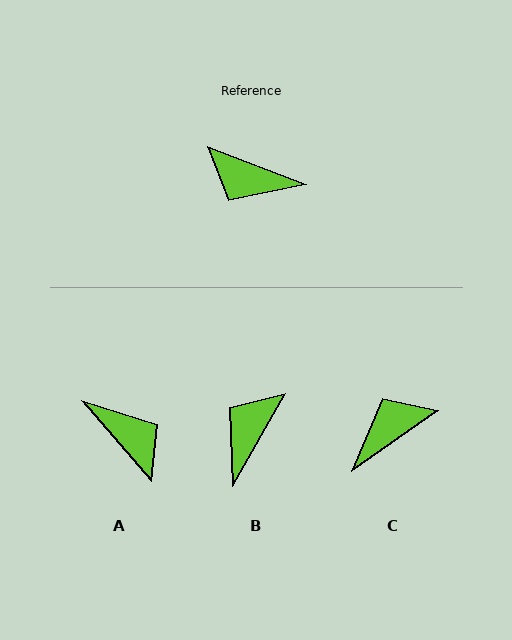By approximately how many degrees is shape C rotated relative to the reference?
Approximately 124 degrees clockwise.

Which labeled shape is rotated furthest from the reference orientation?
A, about 152 degrees away.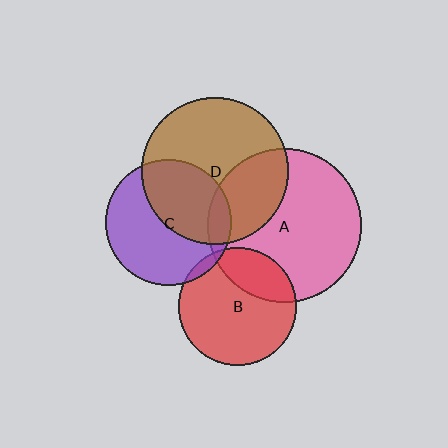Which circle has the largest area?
Circle A (pink).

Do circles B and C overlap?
Yes.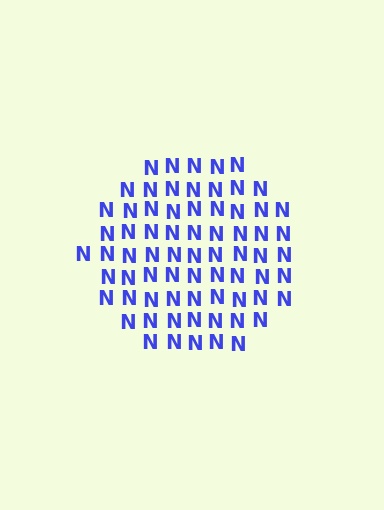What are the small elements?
The small elements are letter N's.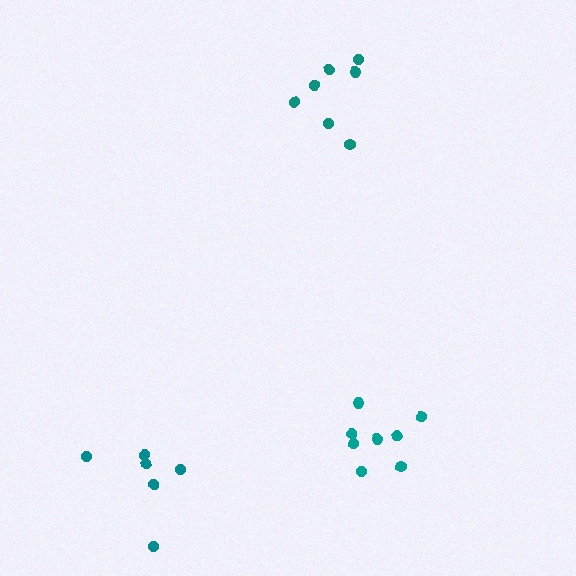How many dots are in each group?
Group 1: 7 dots, Group 2: 8 dots, Group 3: 6 dots (21 total).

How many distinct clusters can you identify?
There are 3 distinct clusters.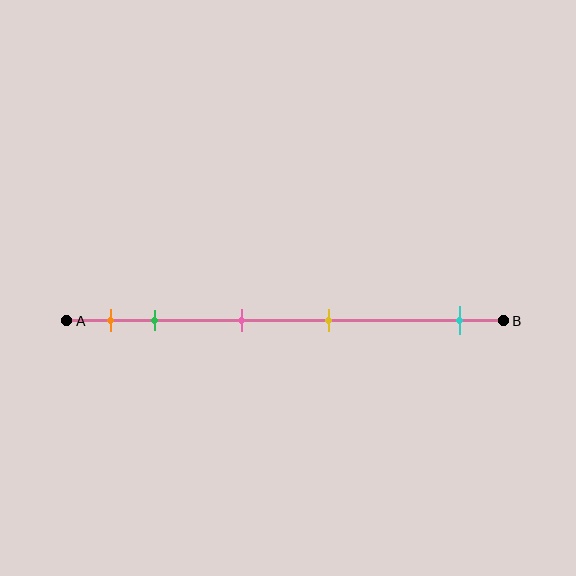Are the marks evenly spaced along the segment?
No, the marks are not evenly spaced.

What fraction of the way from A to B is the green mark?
The green mark is approximately 20% (0.2) of the way from A to B.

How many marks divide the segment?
There are 5 marks dividing the segment.